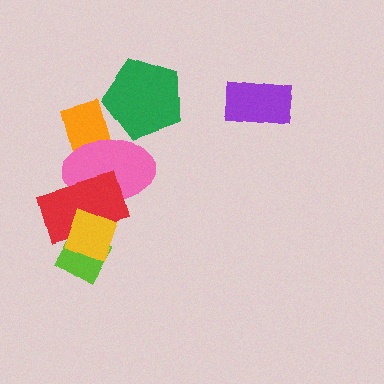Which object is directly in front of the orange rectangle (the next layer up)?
The pink ellipse is directly in front of the orange rectangle.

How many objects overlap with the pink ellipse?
4 objects overlap with the pink ellipse.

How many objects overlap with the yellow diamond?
3 objects overlap with the yellow diamond.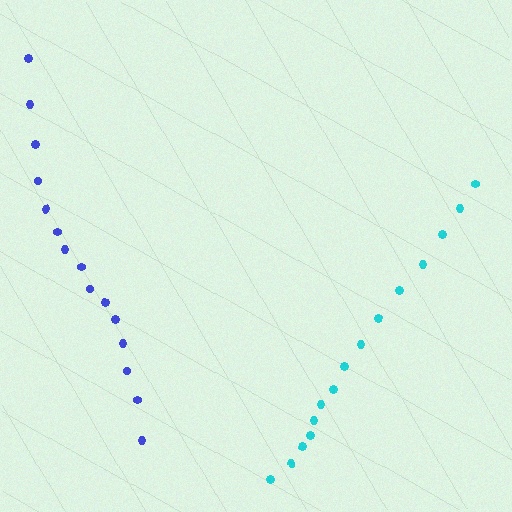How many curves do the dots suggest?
There are 2 distinct paths.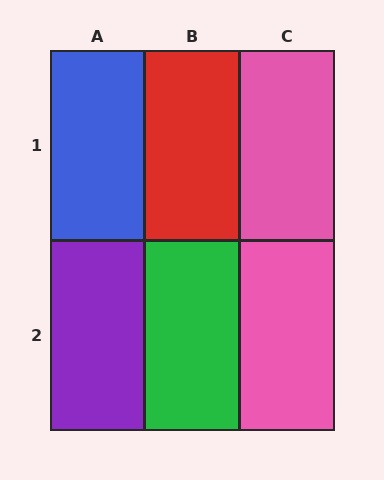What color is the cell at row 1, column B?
Red.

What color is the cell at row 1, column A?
Blue.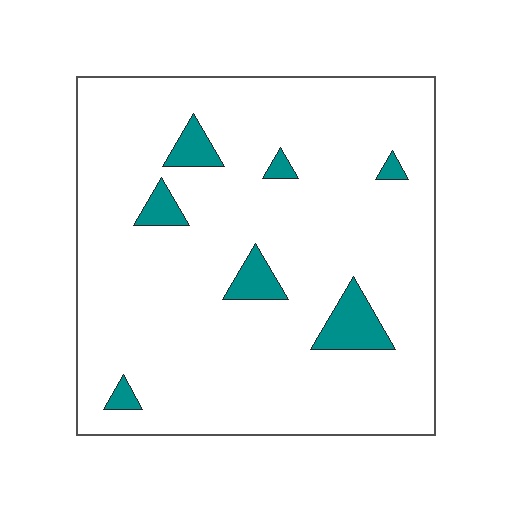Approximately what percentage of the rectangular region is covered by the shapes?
Approximately 10%.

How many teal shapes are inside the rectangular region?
7.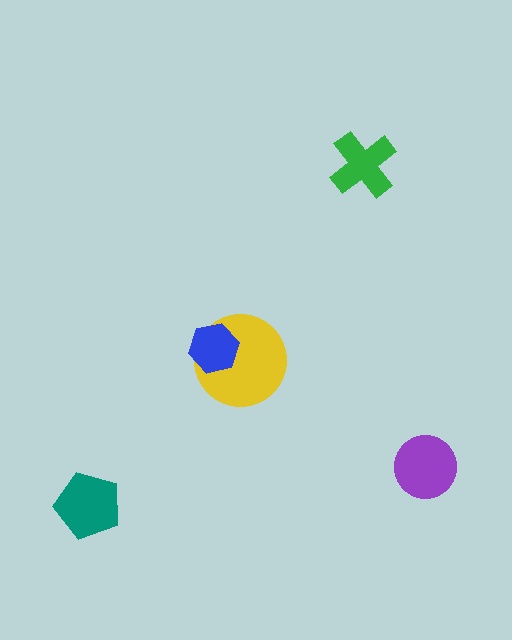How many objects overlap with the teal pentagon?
0 objects overlap with the teal pentagon.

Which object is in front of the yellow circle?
The blue hexagon is in front of the yellow circle.